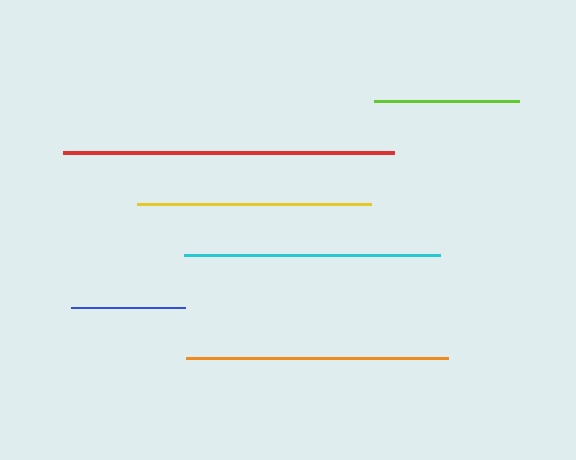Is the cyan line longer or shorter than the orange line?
The orange line is longer than the cyan line.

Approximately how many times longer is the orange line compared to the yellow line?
The orange line is approximately 1.1 times the length of the yellow line.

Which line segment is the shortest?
The blue line is the shortest at approximately 114 pixels.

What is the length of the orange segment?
The orange segment is approximately 263 pixels long.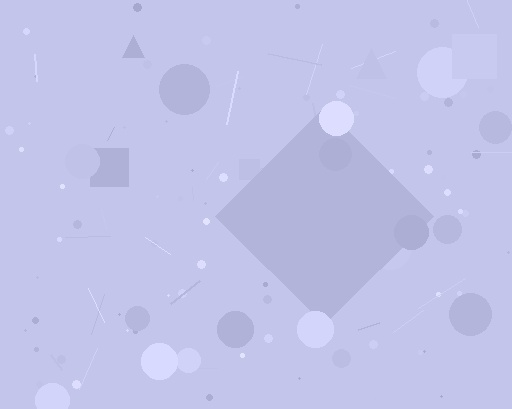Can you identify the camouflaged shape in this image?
The camouflaged shape is a diamond.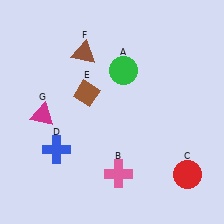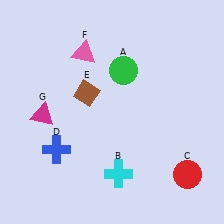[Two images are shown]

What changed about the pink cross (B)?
In Image 1, B is pink. In Image 2, it changed to cyan.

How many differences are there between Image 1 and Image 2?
There are 2 differences between the two images.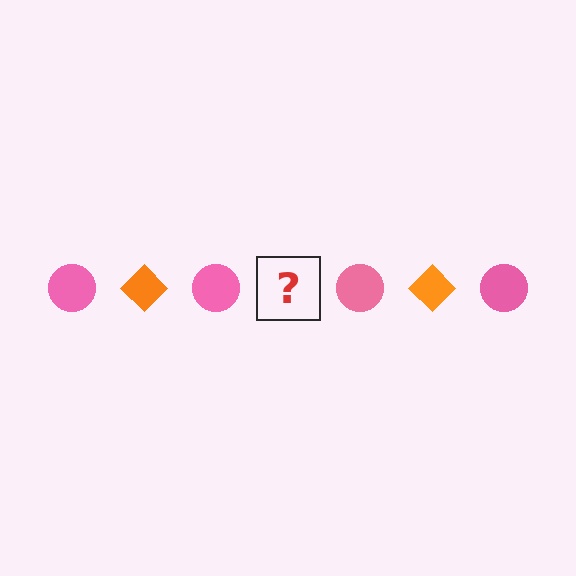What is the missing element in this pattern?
The missing element is an orange diamond.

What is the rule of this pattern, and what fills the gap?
The rule is that the pattern alternates between pink circle and orange diamond. The gap should be filled with an orange diamond.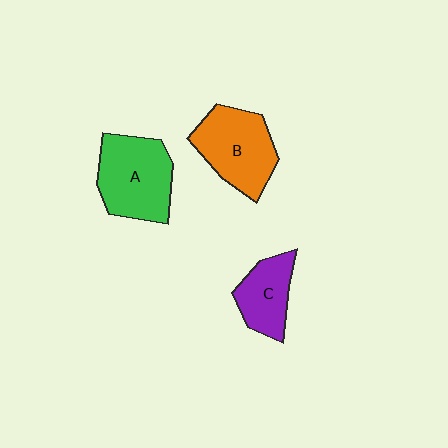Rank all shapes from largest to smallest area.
From largest to smallest: A (green), B (orange), C (purple).